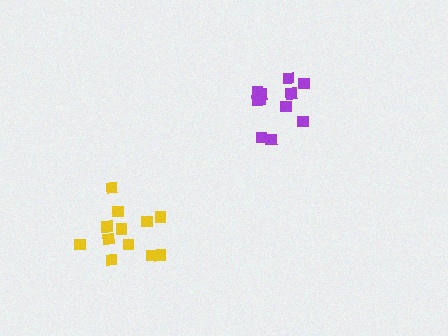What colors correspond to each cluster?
The clusters are colored: purple, yellow.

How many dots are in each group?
Group 1: 11 dots, Group 2: 12 dots (23 total).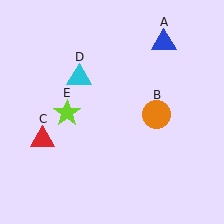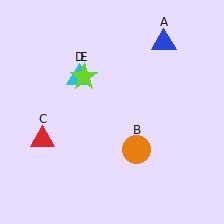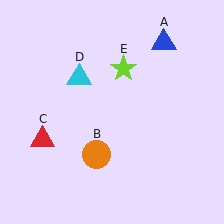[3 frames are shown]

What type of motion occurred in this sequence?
The orange circle (object B), lime star (object E) rotated clockwise around the center of the scene.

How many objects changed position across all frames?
2 objects changed position: orange circle (object B), lime star (object E).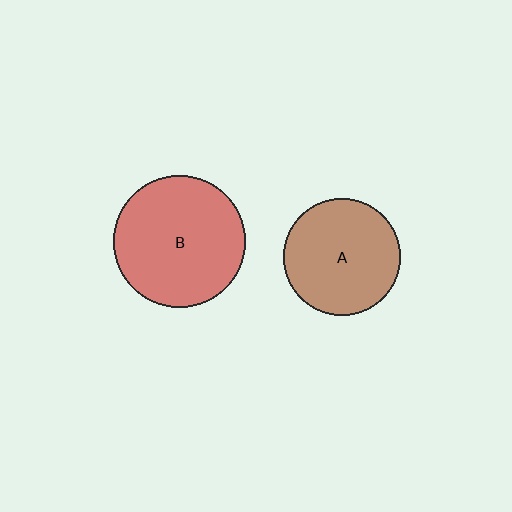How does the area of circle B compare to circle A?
Approximately 1.3 times.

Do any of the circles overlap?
No, none of the circles overlap.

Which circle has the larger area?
Circle B (red).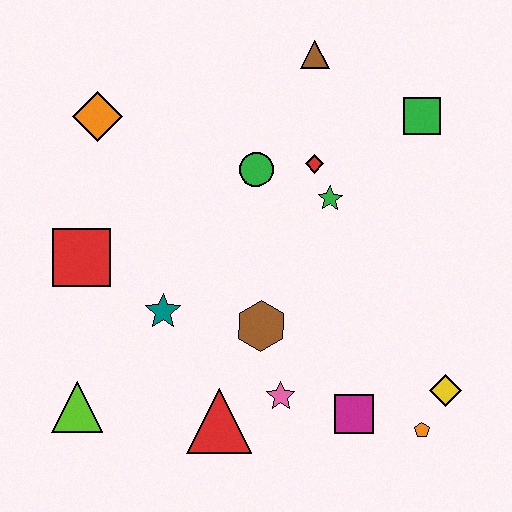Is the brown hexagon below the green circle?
Yes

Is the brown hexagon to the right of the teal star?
Yes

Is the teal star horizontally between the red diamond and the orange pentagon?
No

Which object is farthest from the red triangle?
The brown triangle is farthest from the red triangle.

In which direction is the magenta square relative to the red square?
The magenta square is to the right of the red square.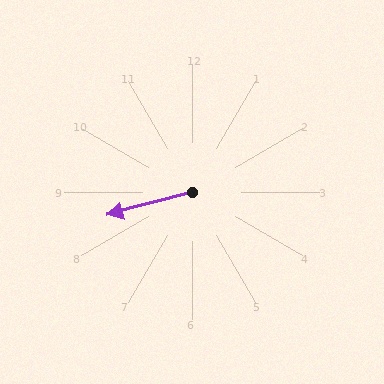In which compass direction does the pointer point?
West.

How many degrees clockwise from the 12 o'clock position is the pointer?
Approximately 255 degrees.